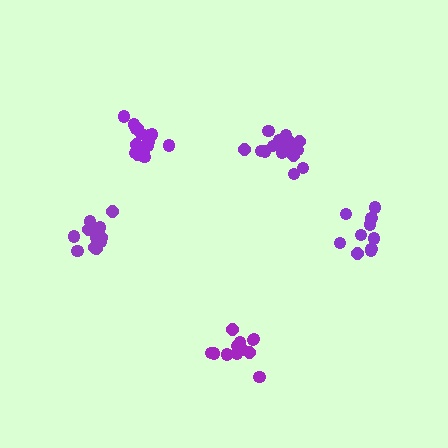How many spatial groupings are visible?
There are 5 spatial groupings.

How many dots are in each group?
Group 1: 15 dots, Group 2: 10 dots, Group 3: 12 dots, Group 4: 16 dots, Group 5: 14 dots (67 total).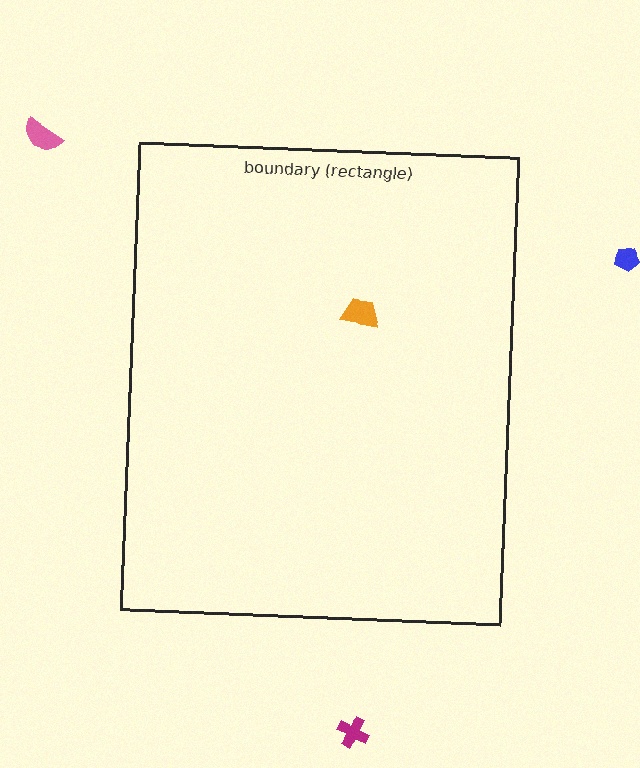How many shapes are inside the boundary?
1 inside, 3 outside.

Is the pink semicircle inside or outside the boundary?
Outside.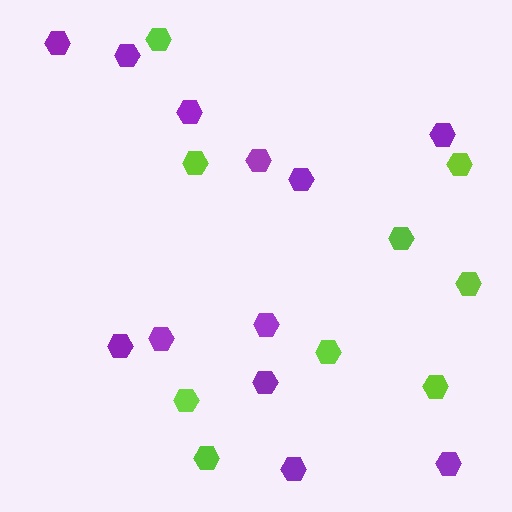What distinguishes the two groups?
There are 2 groups: one group of lime hexagons (9) and one group of purple hexagons (12).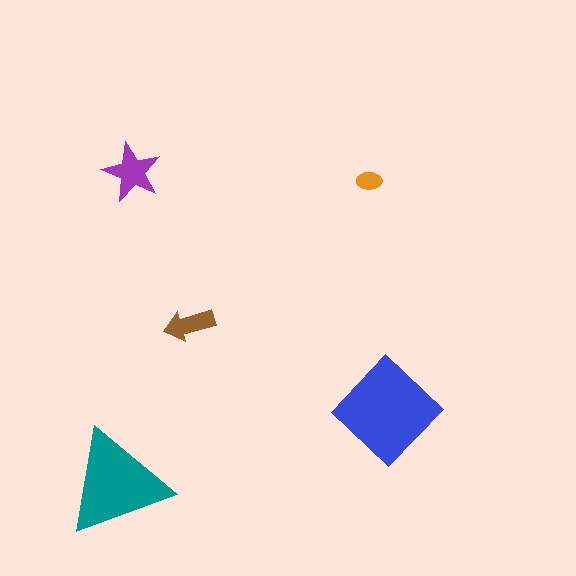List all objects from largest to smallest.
The blue diamond, the teal triangle, the purple star, the brown arrow, the orange ellipse.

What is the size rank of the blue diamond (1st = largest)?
1st.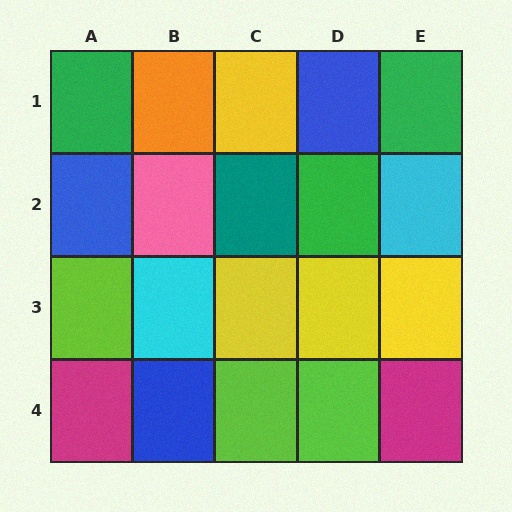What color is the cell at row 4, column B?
Blue.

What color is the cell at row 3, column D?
Yellow.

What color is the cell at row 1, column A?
Green.